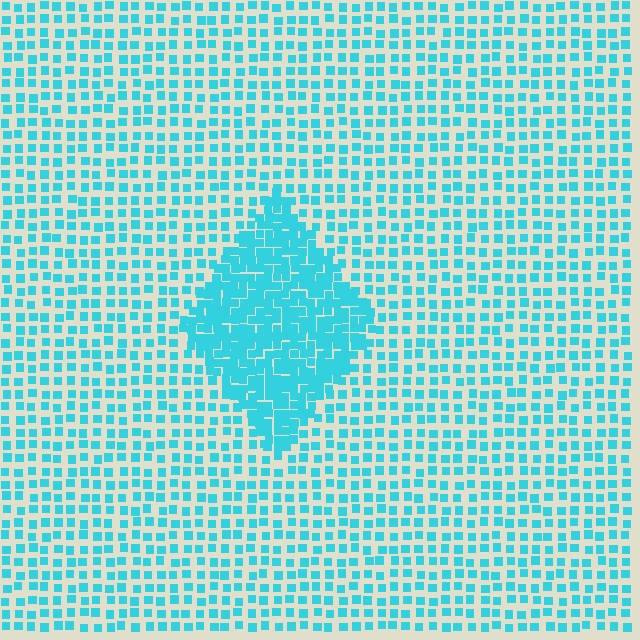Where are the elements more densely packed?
The elements are more densely packed inside the diamond boundary.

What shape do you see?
I see a diamond.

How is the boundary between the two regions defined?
The boundary is defined by a change in element density (approximately 2.3x ratio). All elements are the same color, size, and shape.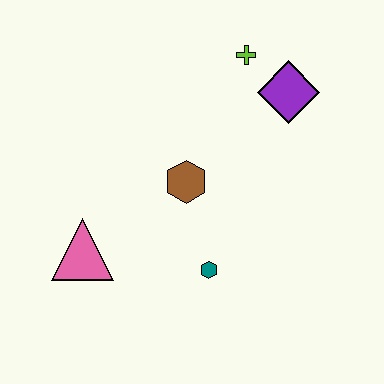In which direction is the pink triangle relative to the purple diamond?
The pink triangle is to the left of the purple diamond.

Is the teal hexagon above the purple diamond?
No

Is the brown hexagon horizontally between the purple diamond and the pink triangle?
Yes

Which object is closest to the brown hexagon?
The teal hexagon is closest to the brown hexagon.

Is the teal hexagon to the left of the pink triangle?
No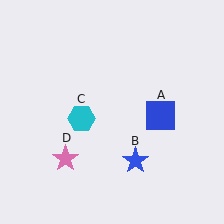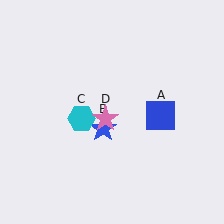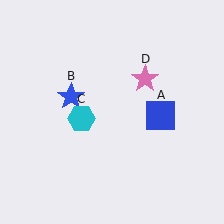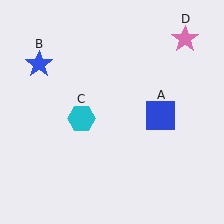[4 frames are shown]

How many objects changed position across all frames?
2 objects changed position: blue star (object B), pink star (object D).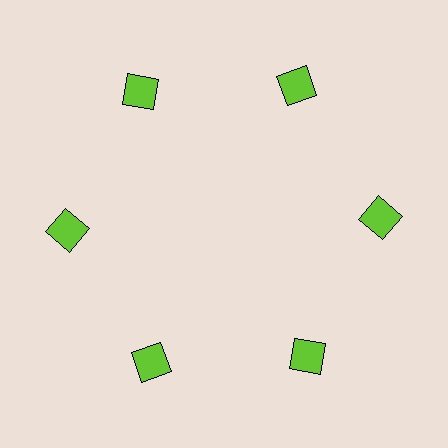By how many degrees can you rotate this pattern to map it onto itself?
The pattern maps onto itself every 60 degrees of rotation.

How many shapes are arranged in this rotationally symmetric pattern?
There are 6 shapes, arranged in 6 groups of 1.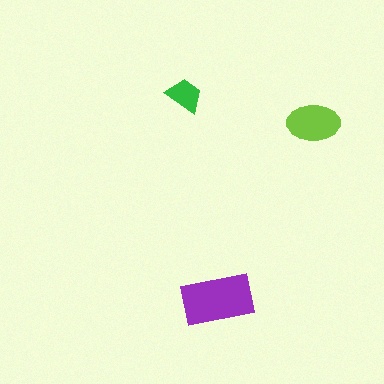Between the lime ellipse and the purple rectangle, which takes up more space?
The purple rectangle.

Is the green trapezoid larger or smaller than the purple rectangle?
Smaller.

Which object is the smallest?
The green trapezoid.